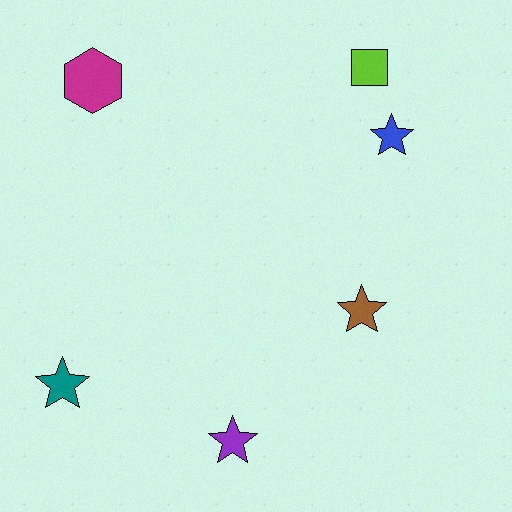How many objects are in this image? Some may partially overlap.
There are 6 objects.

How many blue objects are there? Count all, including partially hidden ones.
There is 1 blue object.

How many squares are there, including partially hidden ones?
There is 1 square.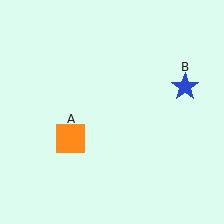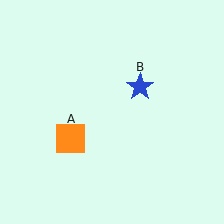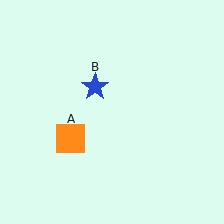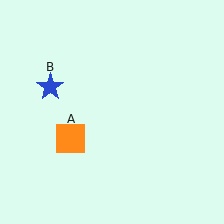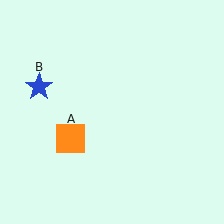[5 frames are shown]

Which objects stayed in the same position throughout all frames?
Orange square (object A) remained stationary.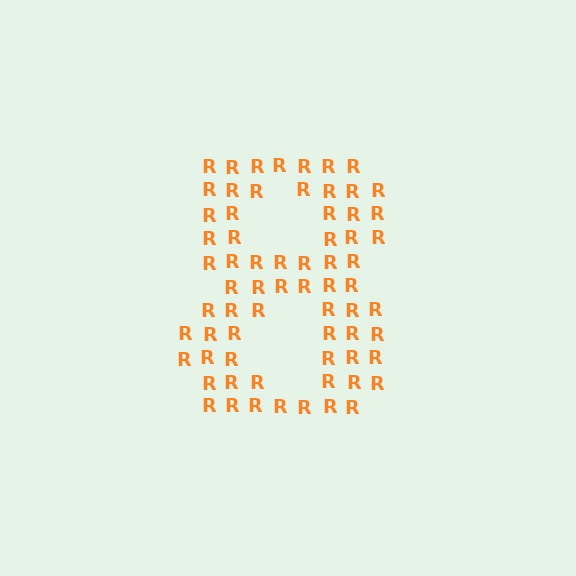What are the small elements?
The small elements are letter R's.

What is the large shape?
The large shape is the digit 8.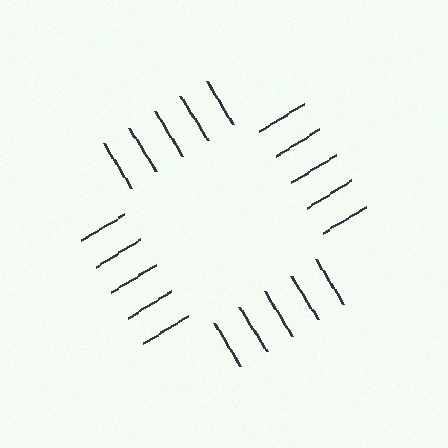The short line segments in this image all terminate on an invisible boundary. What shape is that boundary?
An illusory square — the line segments terminate on its edges but no continuous stroke is drawn.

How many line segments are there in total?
20 — 5 along each of the 4 edges.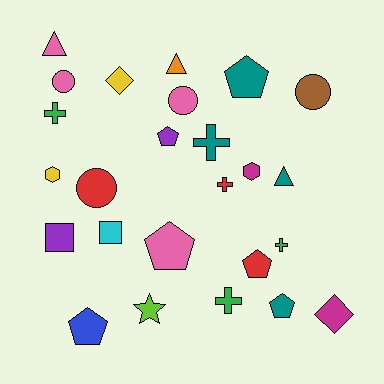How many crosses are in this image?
There are 5 crosses.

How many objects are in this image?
There are 25 objects.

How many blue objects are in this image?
There is 1 blue object.